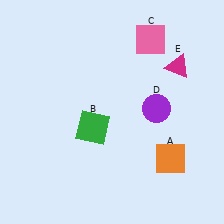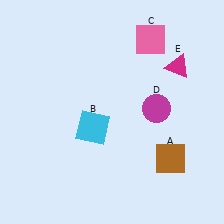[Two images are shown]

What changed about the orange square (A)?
In Image 1, A is orange. In Image 2, it changed to brown.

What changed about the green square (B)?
In Image 1, B is green. In Image 2, it changed to cyan.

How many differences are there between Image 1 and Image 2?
There are 3 differences between the two images.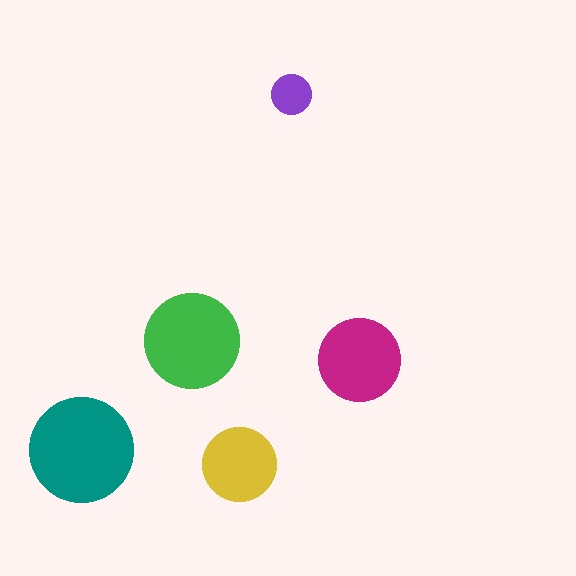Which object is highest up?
The purple circle is topmost.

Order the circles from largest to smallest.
the teal one, the green one, the magenta one, the yellow one, the purple one.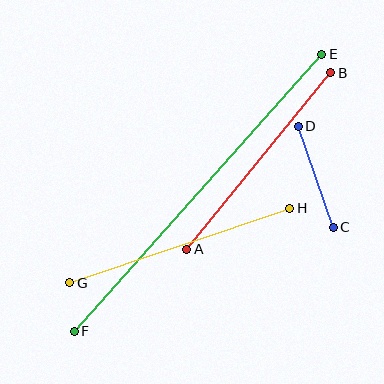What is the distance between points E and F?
The distance is approximately 371 pixels.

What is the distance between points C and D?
The distance is approximately 107 pixels.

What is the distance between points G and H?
The distance is approximately 232 pixels.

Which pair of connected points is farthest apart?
Points E and F are farthest apart.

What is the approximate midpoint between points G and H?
The midpoint is at approximately (180, 246) pixels.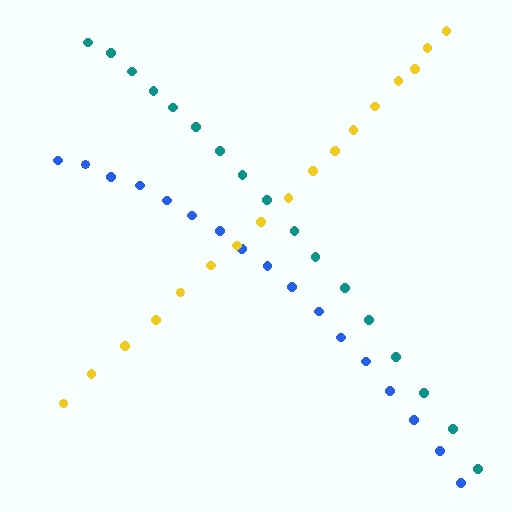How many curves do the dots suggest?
There are 3 distinct paths.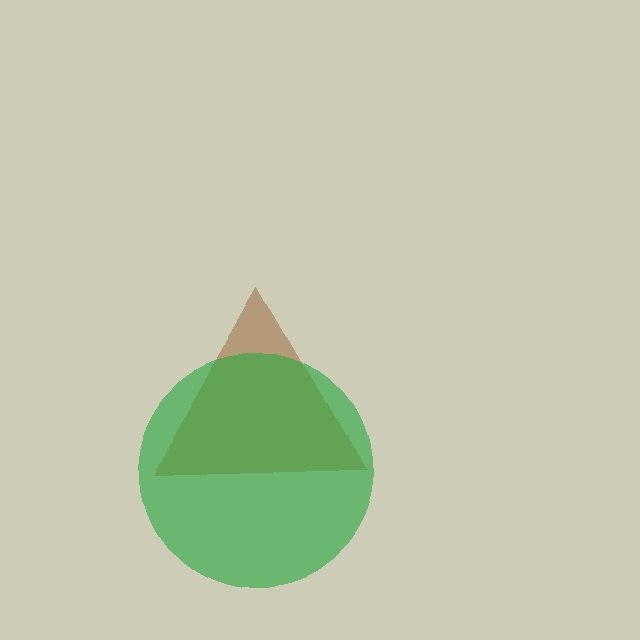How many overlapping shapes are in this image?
There are 2 overlapping shapes in the image.